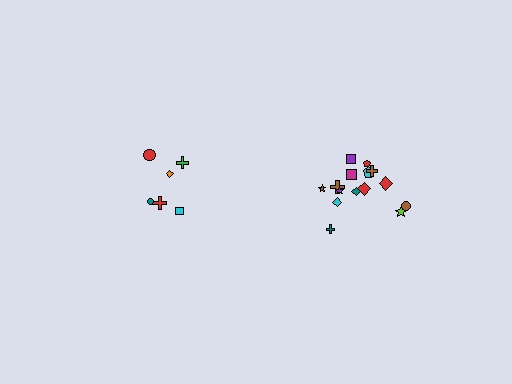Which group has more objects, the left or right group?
The right group.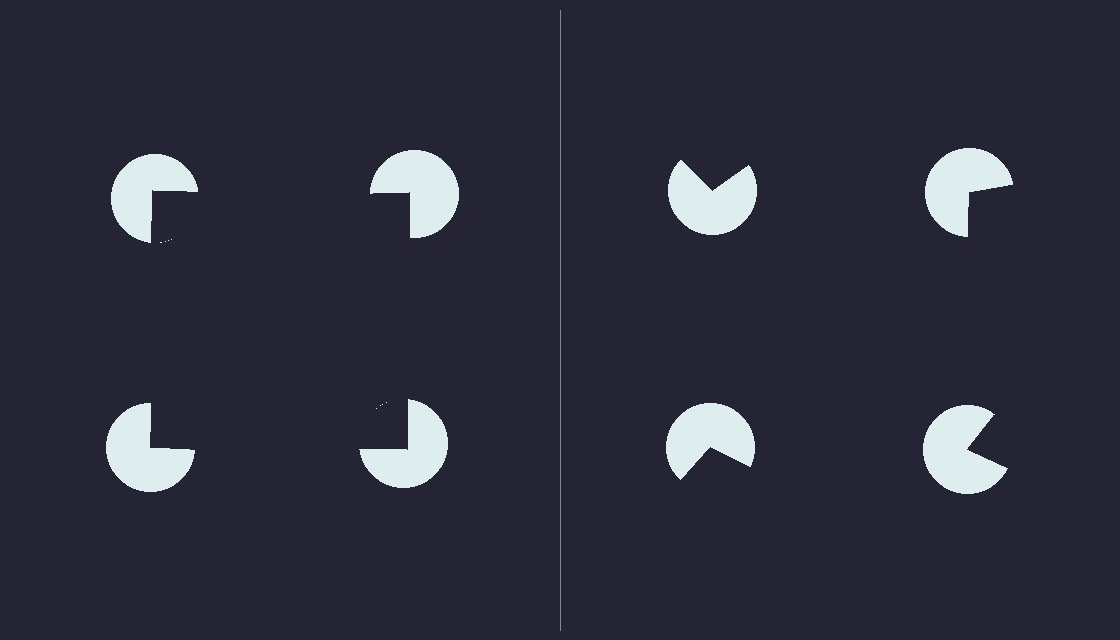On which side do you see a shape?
An illusory square appears on the left side. On the right side the wedge cuts are rotated, so no coherent shape forms.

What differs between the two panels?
The pac-man discs are positioned identically on both sides; only the wedge orientations differ. On the left they align to a square; on the right they are misaligned.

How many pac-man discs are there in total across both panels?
8 — 4 on each side.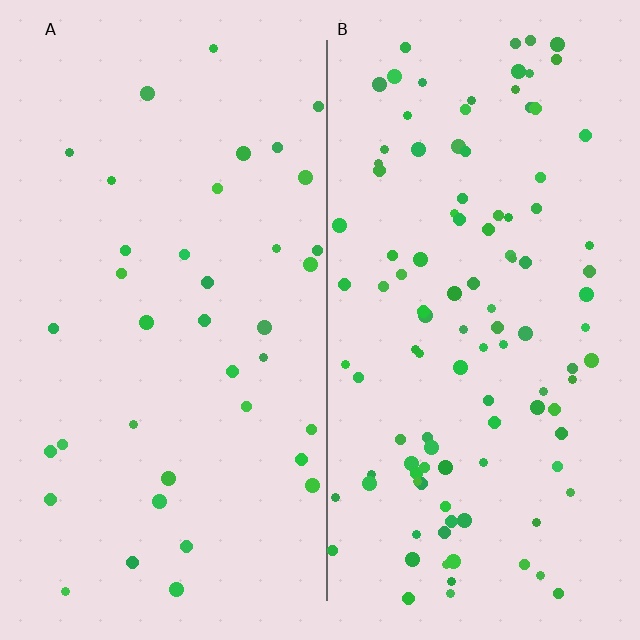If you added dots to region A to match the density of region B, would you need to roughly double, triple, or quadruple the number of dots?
Approximately triple.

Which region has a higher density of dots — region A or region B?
B (the right).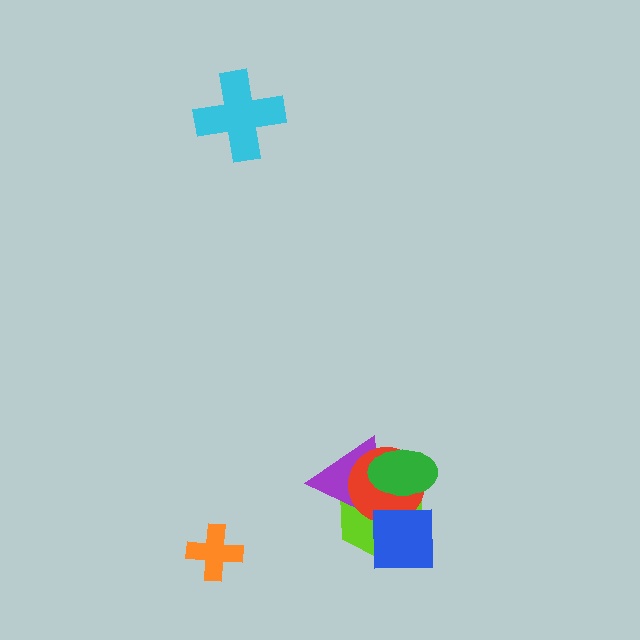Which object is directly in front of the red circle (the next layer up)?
The green ellipse is directly in front of the red circle.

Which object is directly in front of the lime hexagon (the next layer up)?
The purple triangle is directly in front of the lime hexagon.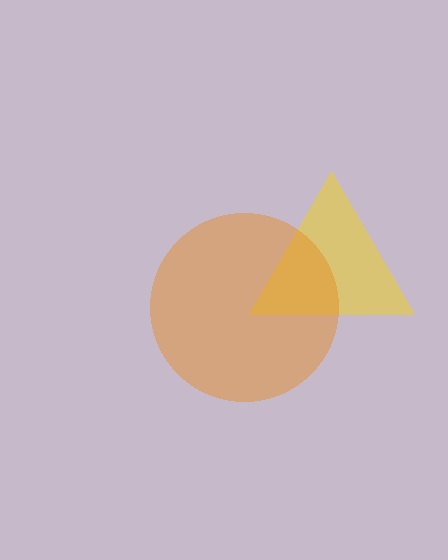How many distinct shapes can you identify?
There are 2 distinct shapes: a yellow triangle, an orange circle.